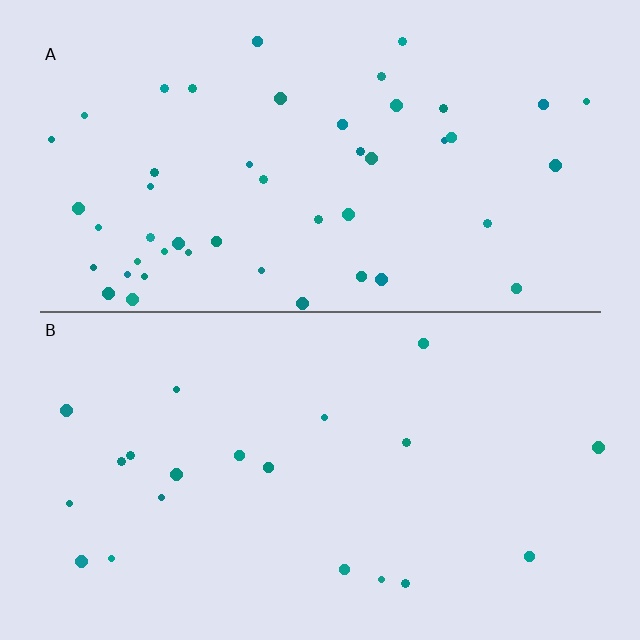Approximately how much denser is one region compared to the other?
Approximately 2.4× — region A over region B.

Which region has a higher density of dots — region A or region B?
A (the top).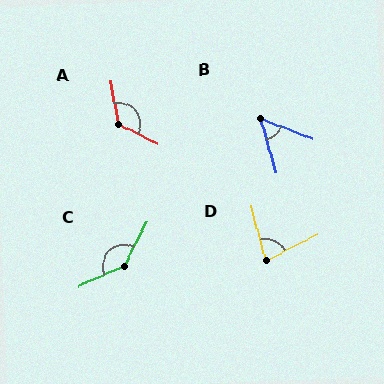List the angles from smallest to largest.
B (52°), D (78°), A (128°), C (142°).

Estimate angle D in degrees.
Approximately 78 degrees.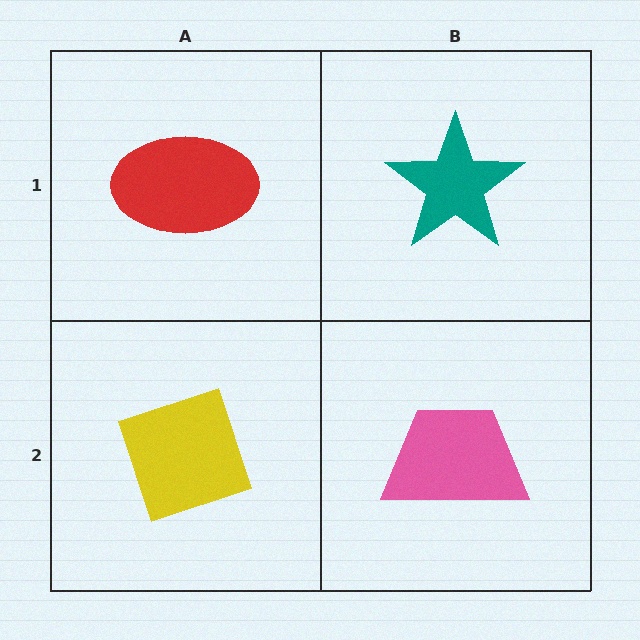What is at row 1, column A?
A red ellipse.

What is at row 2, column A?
A yellow diamond.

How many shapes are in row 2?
2 shapes.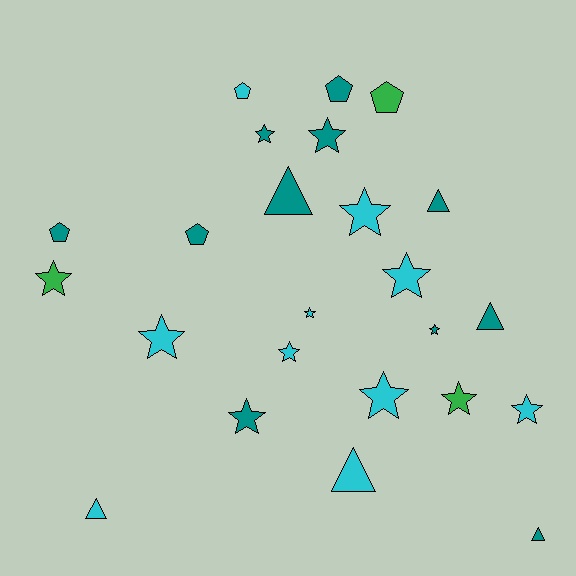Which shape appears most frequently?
Star, with 13 objects.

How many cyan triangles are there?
There are 2 cyan triangles.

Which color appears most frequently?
Teal, with 11 objects.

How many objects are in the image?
There are 24 objects.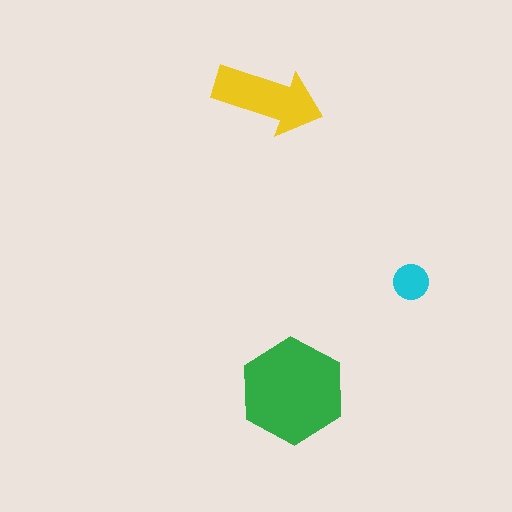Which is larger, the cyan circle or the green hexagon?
The green hexagon.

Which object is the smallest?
The cyan circle.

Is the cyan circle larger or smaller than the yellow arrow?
Smaller.